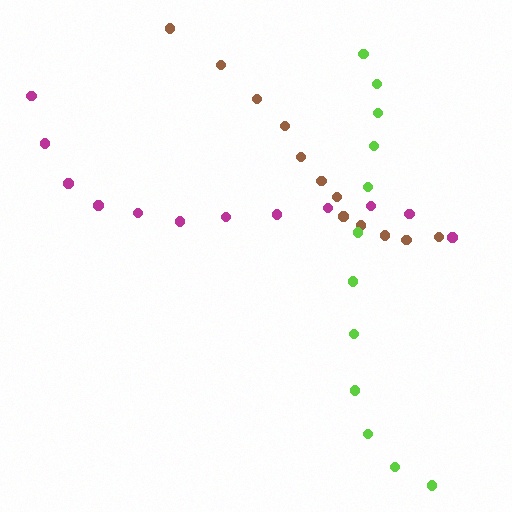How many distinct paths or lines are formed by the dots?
There are 3 distinct paths.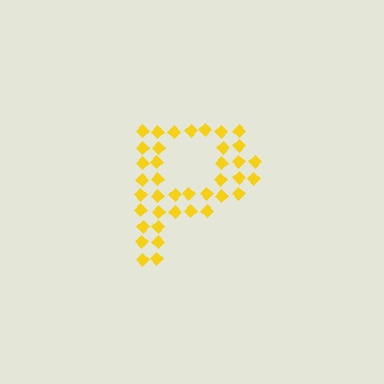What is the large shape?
The large shape is the letter P.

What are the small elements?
The small elements are diamonds.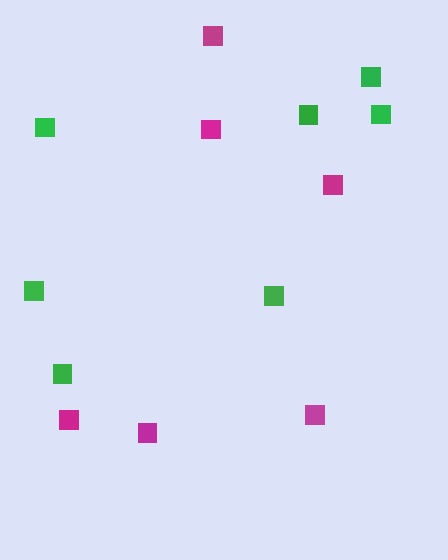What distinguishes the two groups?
There are 2 groups: one group of green squares (7) and one group of magenta squares (6).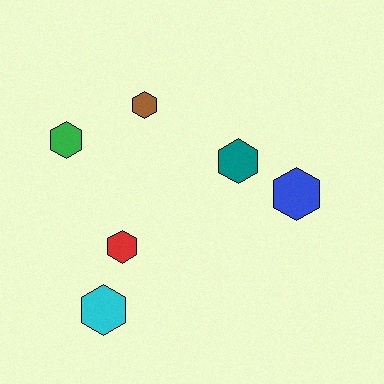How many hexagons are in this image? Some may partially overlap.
There are 6 hexagons.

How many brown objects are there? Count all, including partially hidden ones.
There is 1 brown object.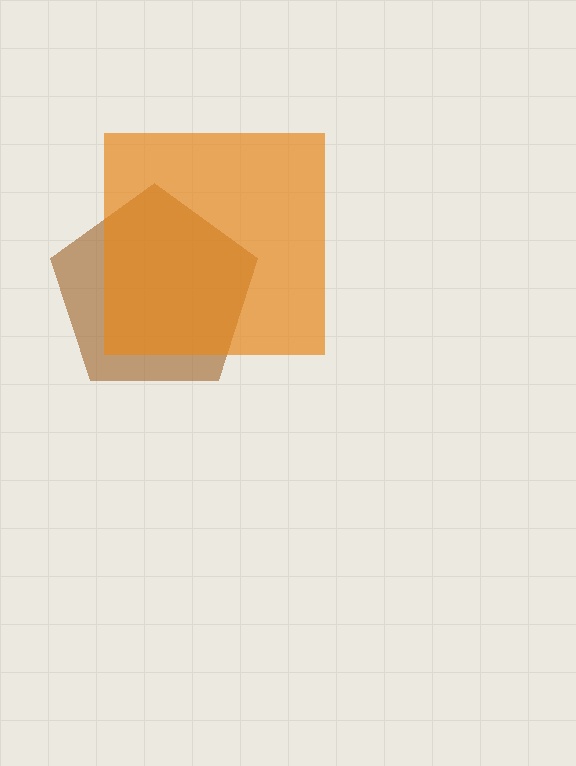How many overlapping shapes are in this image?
There are 2 overlapping shapes in the image.